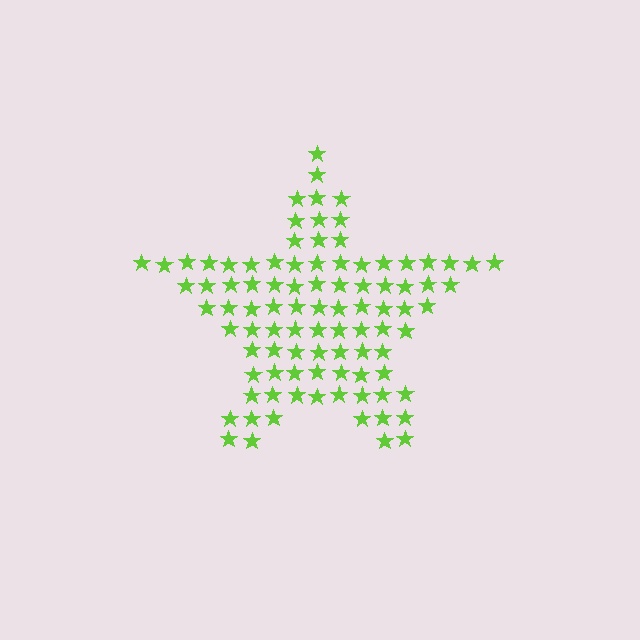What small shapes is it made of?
It is made of small stars.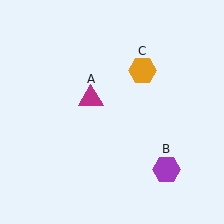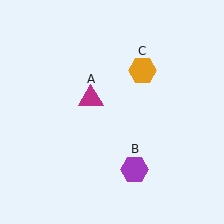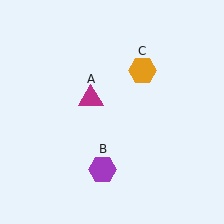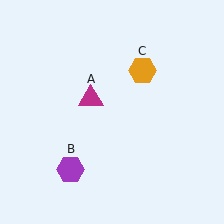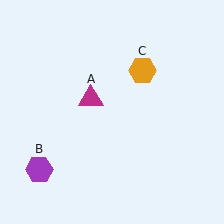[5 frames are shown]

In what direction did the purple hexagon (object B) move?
The purple hexagon (object B) moved left.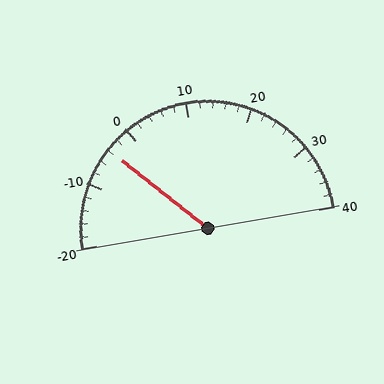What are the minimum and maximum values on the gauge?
The gauge ranges from -20 to 40.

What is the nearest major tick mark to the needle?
The nearest major tick mark is 0.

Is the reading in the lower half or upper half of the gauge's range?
The reading is in the lower half of the range (-20 to 40).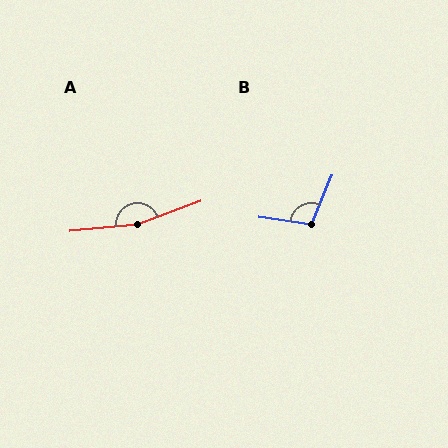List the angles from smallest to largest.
B (105°), A (165°).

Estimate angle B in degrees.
Approximately 105 degrees.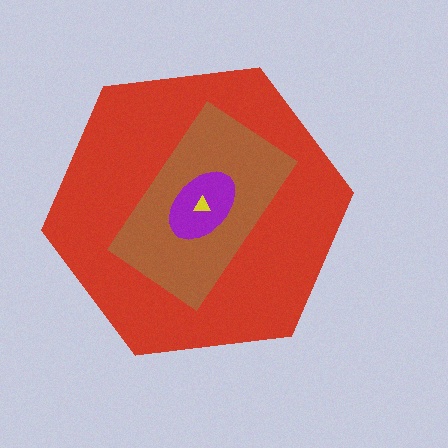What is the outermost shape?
The red hexagon.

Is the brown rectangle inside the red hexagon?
Yes.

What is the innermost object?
The yellow triangle.